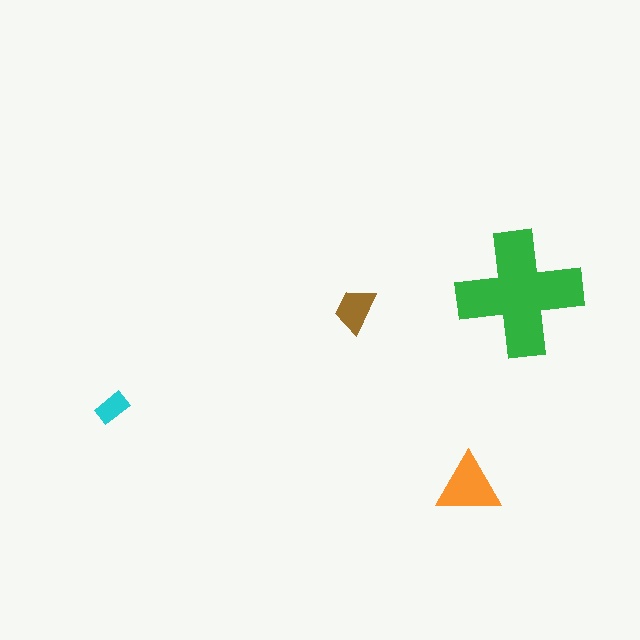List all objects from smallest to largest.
The cyan rectangle, the brown trapezoid, the orange triangle, the green cross.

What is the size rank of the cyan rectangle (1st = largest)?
4th.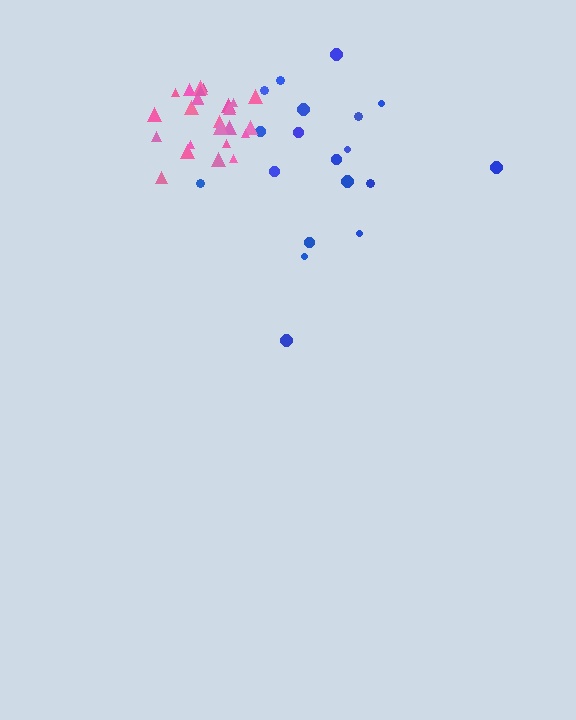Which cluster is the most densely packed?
Pink.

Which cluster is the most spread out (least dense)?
Blue.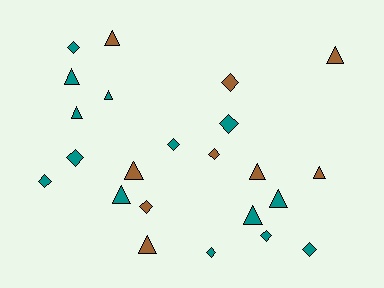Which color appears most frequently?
Teal, with 14 objects.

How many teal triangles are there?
There are 6 teal triangles.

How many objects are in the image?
There are 23 objects.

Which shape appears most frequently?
Triangle, with 12 objects.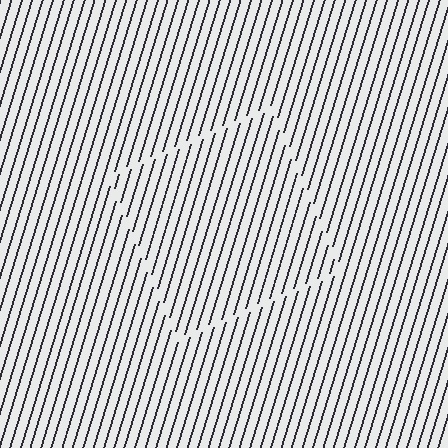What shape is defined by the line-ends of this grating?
An illusory square. The interior of the shape contains the same grating, shifted by half a period — the contour is defined by the phase discontinuity where line-ends from the inner and outer gratings abut.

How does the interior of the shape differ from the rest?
The interior of the shape contains the same grating, shifted by half a period — the contour is defined by the phase discontinuity where line-ends from the inner and outer gratings abut.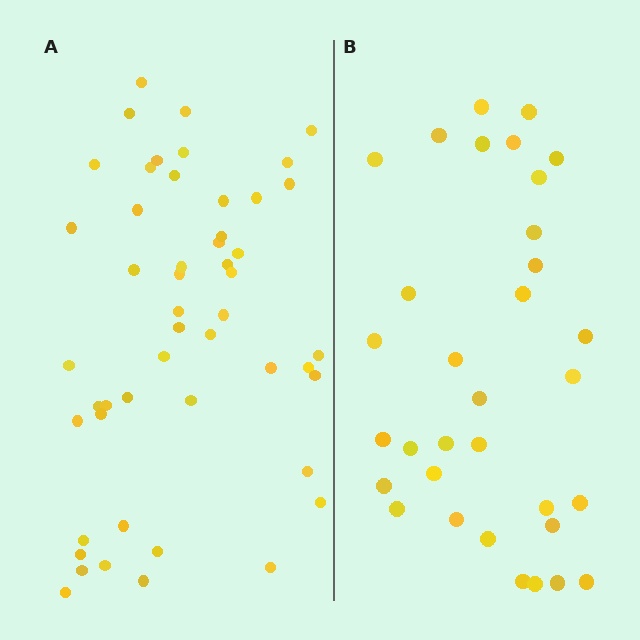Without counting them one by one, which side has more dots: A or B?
Region A (the left region) has more dots.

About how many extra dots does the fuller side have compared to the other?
Region A has approximately 15 more dots than region B.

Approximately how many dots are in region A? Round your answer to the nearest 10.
About 50 dots.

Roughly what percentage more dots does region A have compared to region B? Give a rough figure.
About 50% more.